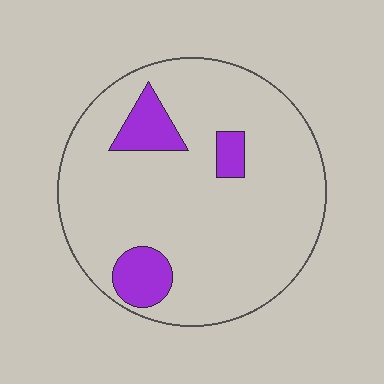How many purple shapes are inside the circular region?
3.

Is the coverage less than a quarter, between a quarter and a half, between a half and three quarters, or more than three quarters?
Less than a quarter.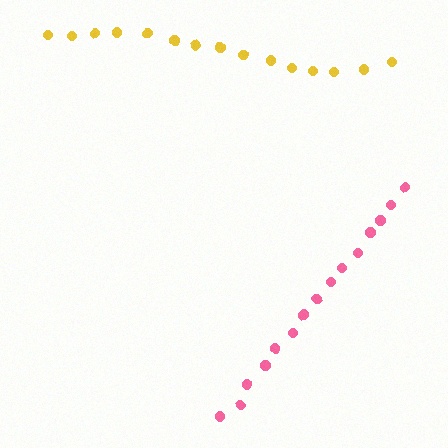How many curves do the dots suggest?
There are 2 distinct paths.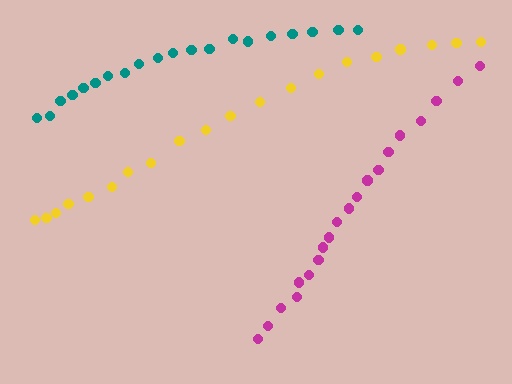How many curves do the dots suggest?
There are 3 distinct paths.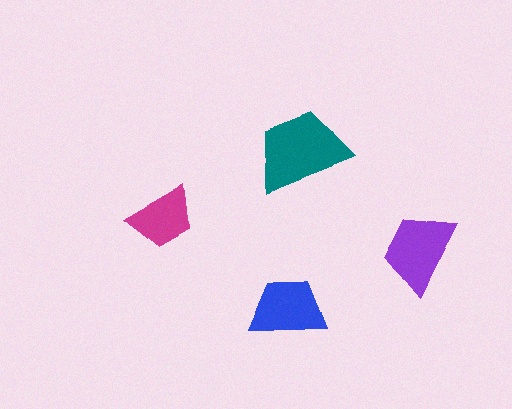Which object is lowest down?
The blue trapezoid is bottommost.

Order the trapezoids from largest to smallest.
the teal one, the purple one, the blue one, the magenta one.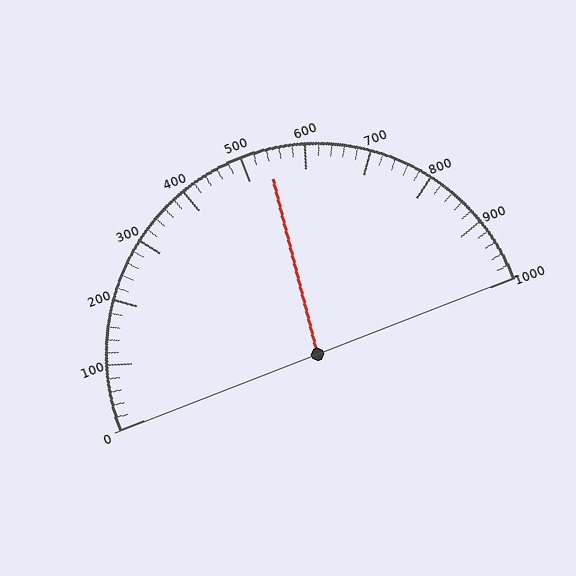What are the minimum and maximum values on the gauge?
The gauge ranges from 0 to 1000.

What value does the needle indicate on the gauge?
The needle indicates approximately 540.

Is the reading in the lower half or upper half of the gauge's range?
The reading is in the upper half of the range (0 to 1000).